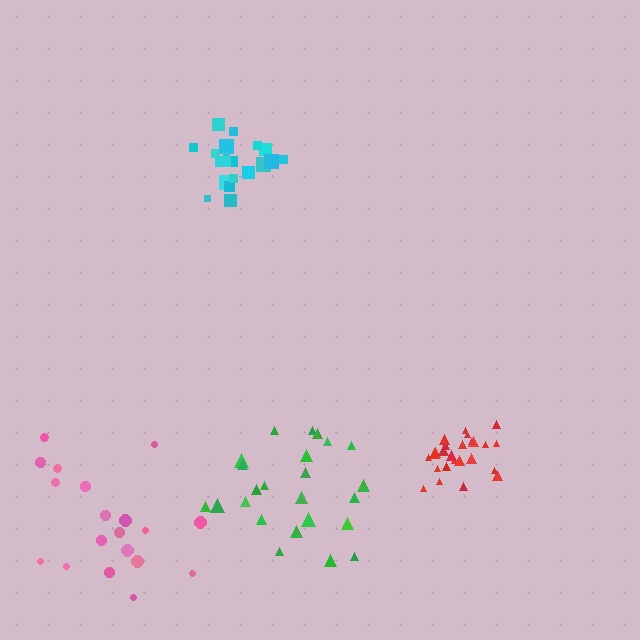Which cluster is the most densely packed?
Red.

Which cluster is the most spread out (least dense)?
Pink.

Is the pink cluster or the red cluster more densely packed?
Red.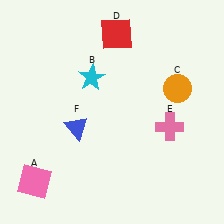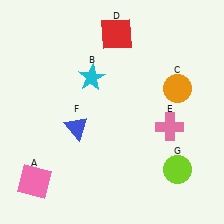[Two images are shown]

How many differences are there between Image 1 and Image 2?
There is 1 difference between the two images.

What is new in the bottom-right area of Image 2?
A lime circle (G) was added in the bottom-right area of Image 2.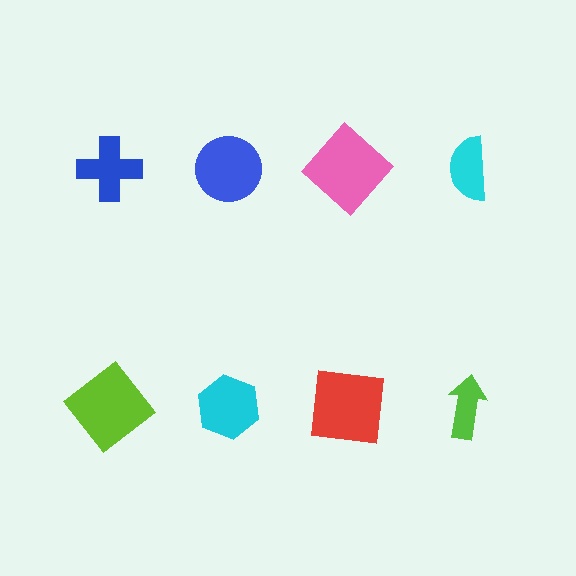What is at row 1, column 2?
A blue circle.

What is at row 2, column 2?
A cyan hexagon.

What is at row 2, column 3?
A red square.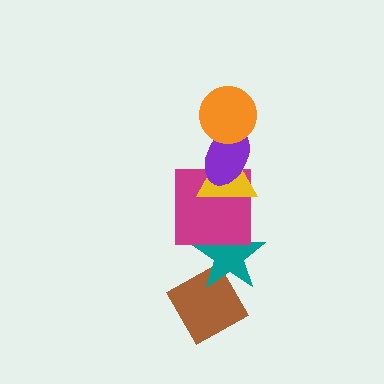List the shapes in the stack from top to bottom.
From top to bottom: the orange circle, the purple ellipse, the yellow triangle, the magenta square, the teal star, the brown diamond.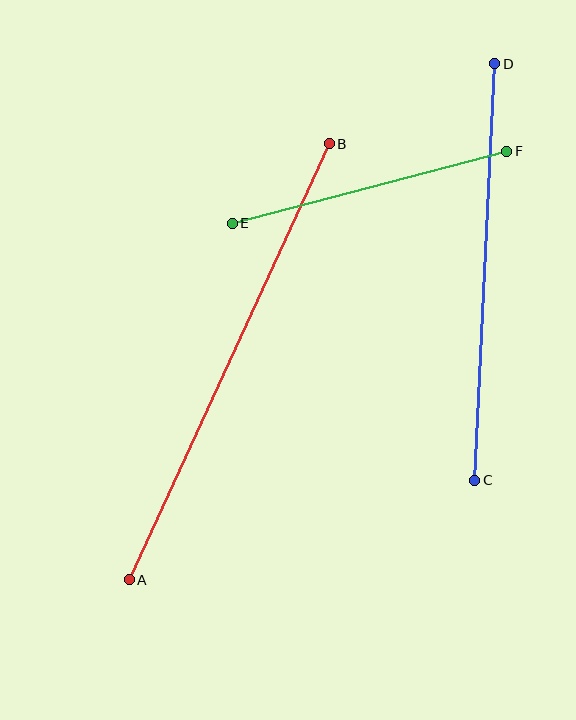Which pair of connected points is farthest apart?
Points A and B are farthest apart.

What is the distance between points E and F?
The distance is approximately 284 pixels.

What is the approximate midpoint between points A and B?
The midpoint is at approximately (229, 362) pixels.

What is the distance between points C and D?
The distance is approximately 417 pixels.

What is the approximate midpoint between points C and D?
The midpoint is at approximately (485, 272) pixels.